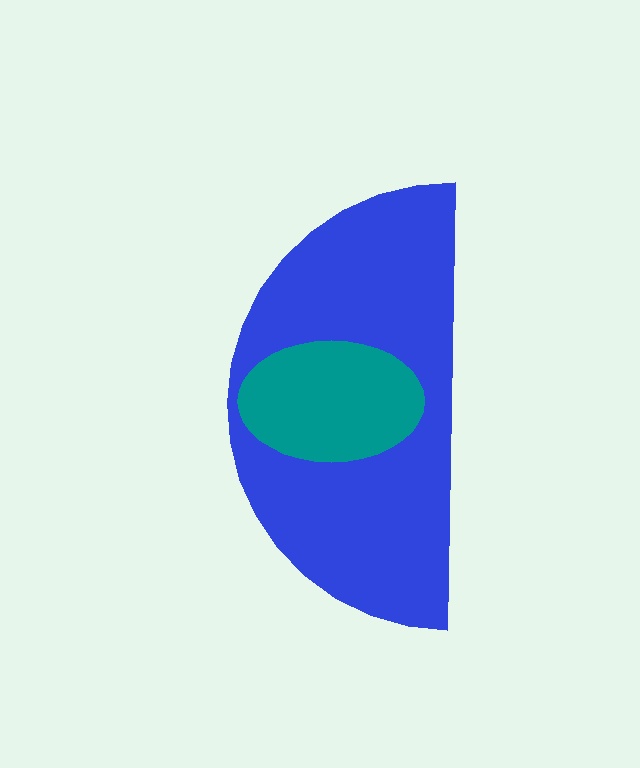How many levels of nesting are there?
2.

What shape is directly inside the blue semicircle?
The teal ellipse.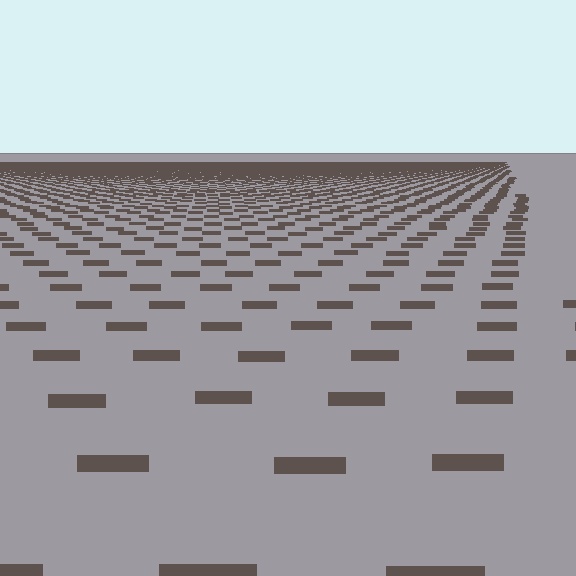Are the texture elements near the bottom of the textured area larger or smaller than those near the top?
Larger. Near the bottom, elements are closer to the viewer and appear at a bigger on-screen size.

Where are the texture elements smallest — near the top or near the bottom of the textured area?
Near the top.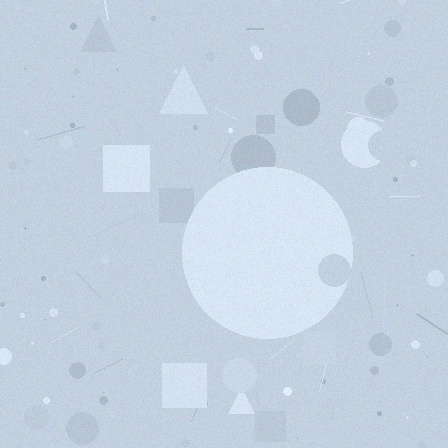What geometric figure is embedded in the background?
A circle is embedded in the background.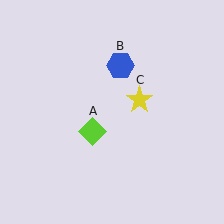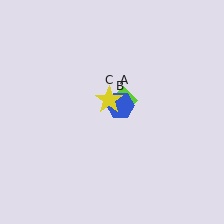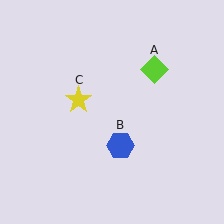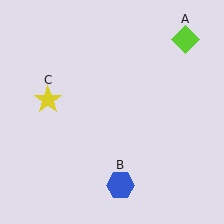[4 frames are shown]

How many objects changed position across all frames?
3 objects changed position: lime diamond (object A), blue hexagon (object B), yellow star (object C).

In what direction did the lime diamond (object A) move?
The lime diamond (object A) moved up and to the right.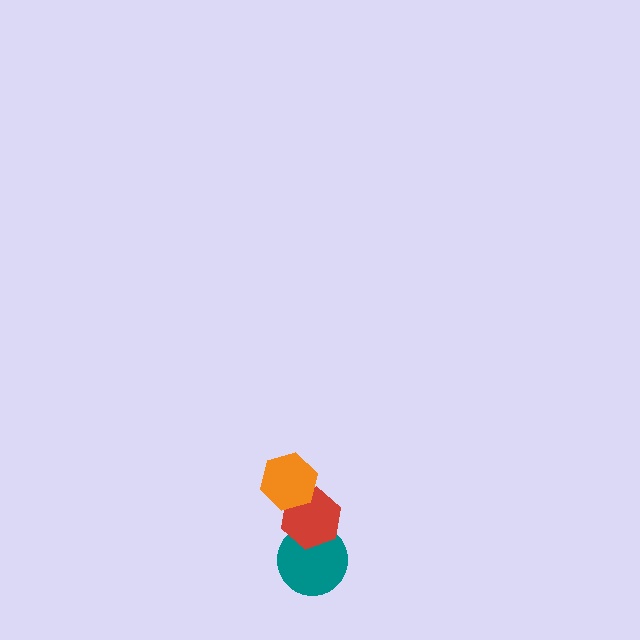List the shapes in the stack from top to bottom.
From top to bottom: the orange hexagon, the red hexagon, the teal circle.